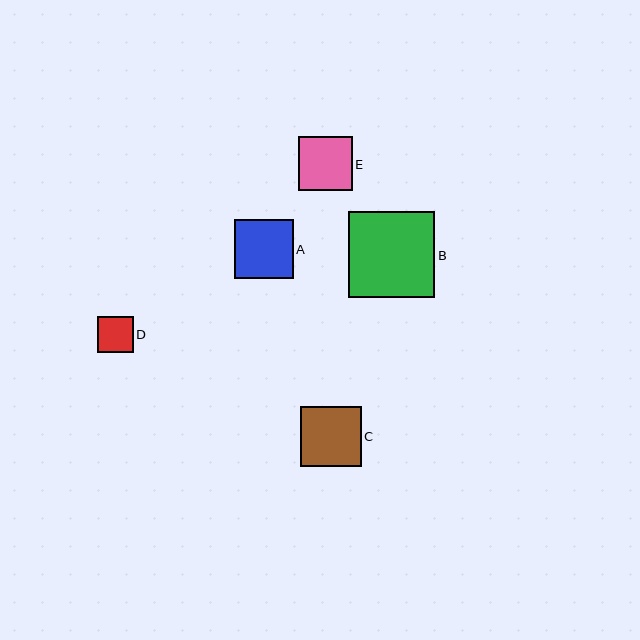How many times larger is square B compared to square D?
Square B is approximately 2.4 times the size of square D.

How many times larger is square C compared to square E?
Square C is approximately 1.1 times the size of square E.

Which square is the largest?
Square B is the largest with a size of approximately 86 pixels.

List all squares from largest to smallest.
From largest to smallest: B, C, A, E, D.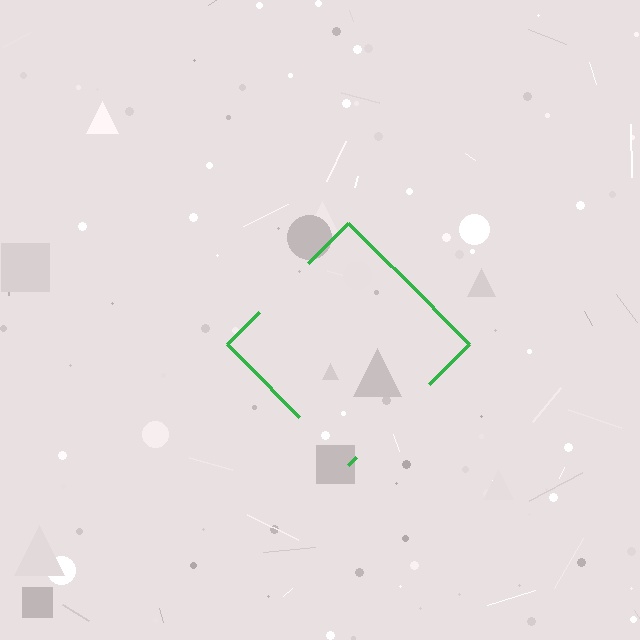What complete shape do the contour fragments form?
The contour fragments form a diamond.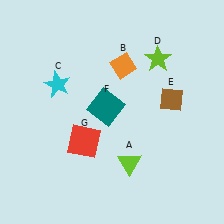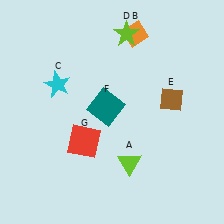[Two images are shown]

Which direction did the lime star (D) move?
The lime star (D) moved left.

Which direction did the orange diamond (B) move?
The orange diamond (B) moved up.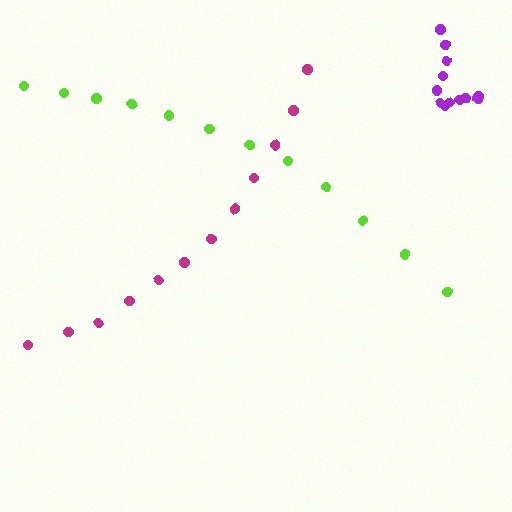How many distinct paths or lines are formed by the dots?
There are 3 distinct paths.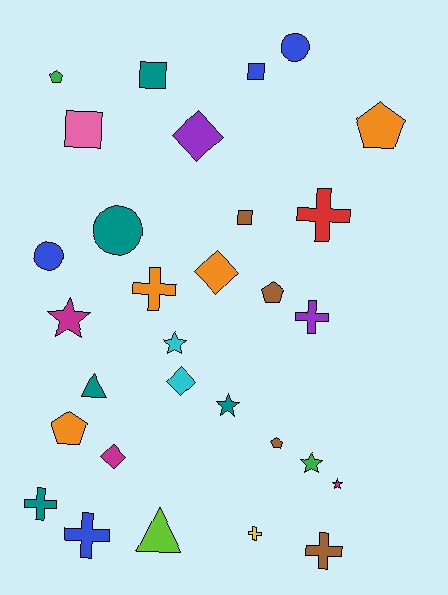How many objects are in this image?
There are 30 objects.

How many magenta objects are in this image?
There are 3 magenta objects.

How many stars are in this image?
There are 5 stars.